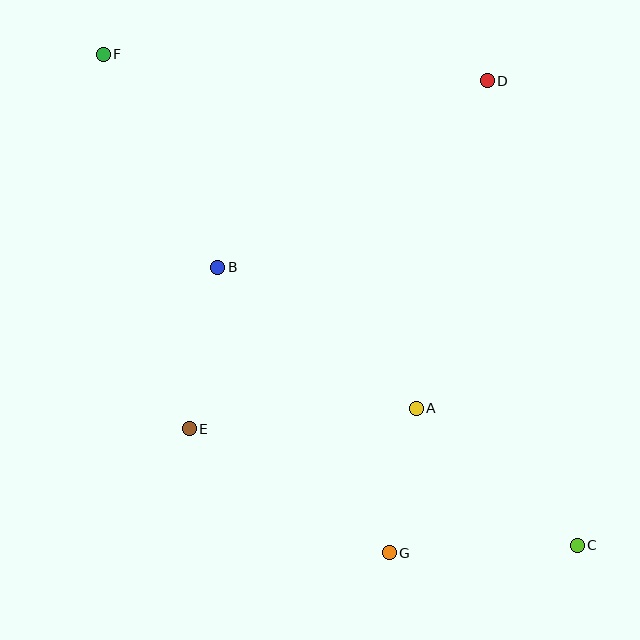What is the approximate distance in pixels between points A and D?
The distance between A and D is approximately 335 pixels.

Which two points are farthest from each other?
Points C and F are farthest from each other.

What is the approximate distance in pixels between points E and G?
The distance between E and G is approximately 236 pixels.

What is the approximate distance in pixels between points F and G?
The distance between F and G is approximately 575 pixels.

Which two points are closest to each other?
Points A and G are closest to each other.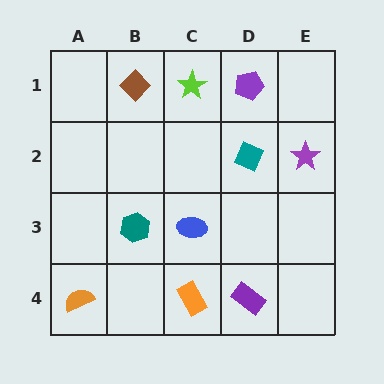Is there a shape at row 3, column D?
No, that cell is empty.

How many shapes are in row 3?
2 shapes.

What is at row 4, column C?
An orange rectangle.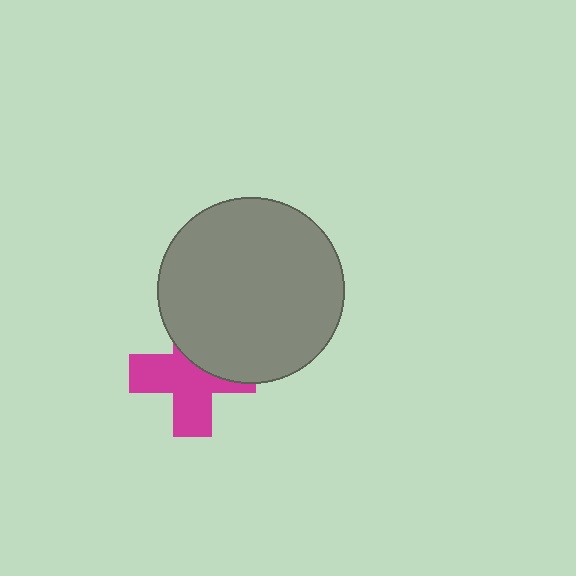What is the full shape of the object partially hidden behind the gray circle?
The partially hidden object is a magenta cross.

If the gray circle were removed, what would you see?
You would see the complete magenta cross.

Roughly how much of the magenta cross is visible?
About half of it is visible (roughly 61%).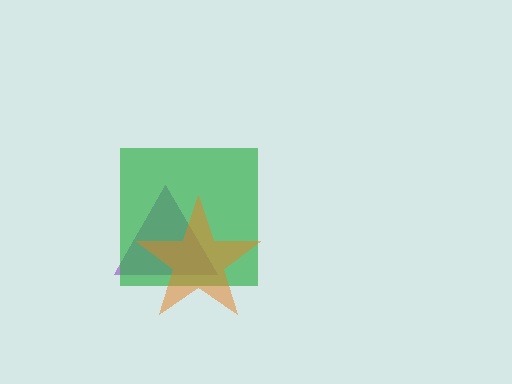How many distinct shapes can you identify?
There are 3 distinct shapes: a purple triangle, a green square, an orange star.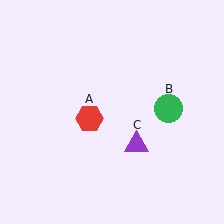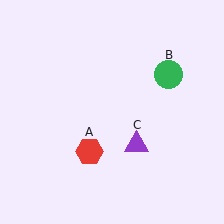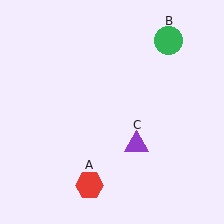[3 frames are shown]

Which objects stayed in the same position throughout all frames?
Purple triangle (object C) remained stationary.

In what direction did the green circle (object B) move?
The green circle (object B) moved up.